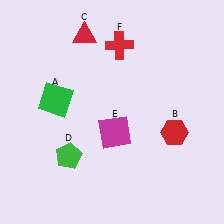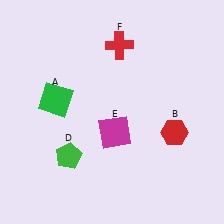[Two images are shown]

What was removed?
The red triangle (C) was removed in Image 2.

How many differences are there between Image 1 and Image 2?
There is 1 difference between the two images.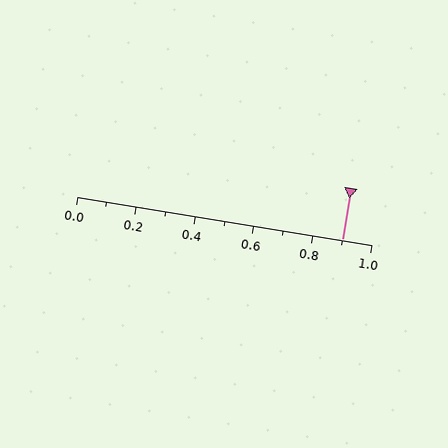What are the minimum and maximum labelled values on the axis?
The axis runs from 0.0 to 1.0.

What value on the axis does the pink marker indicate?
The marker indicates approximately 0.9.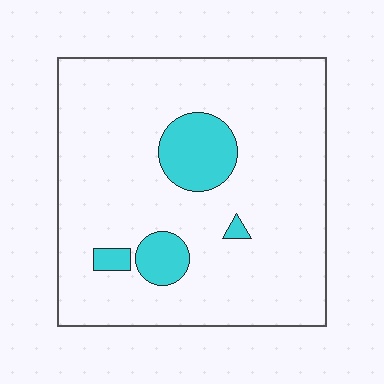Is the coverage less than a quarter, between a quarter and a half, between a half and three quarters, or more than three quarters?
Less than a quarter.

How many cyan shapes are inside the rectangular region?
4.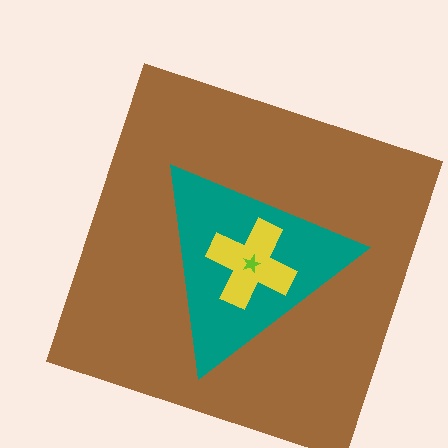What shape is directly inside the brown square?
The teal triangle.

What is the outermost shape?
The brown square.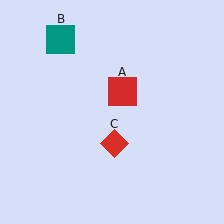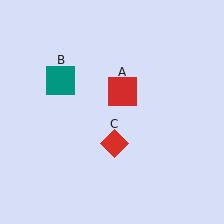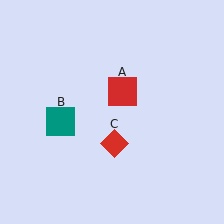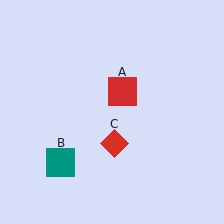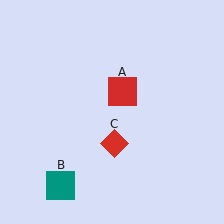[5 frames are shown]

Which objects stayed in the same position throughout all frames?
Red square (object A) and red diamond (object C) remained stationary.